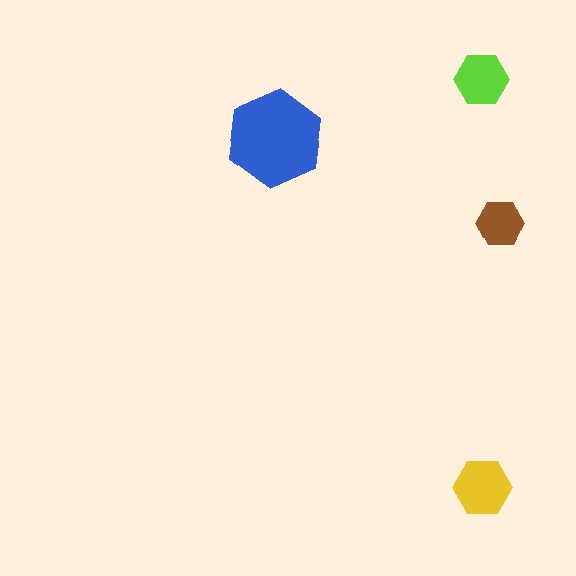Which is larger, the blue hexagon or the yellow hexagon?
The blue one.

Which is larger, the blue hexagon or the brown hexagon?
The blue one.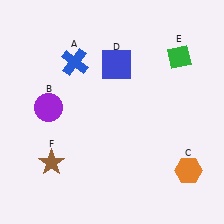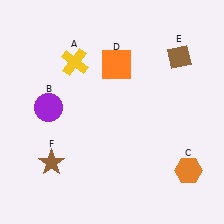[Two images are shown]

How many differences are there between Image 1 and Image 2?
There are 3 differences between the two images.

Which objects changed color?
A changed from blue to yellow. D changed from blue to orange. E changed from green to brown.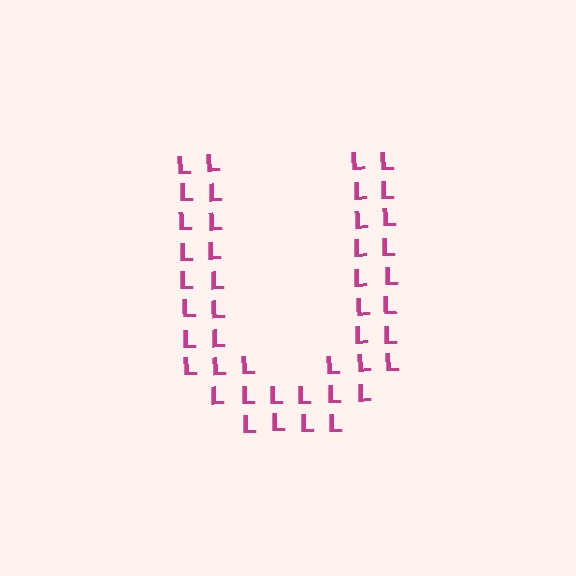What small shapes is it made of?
It is made of small letter L's.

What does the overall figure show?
The overall figure shows the letter U.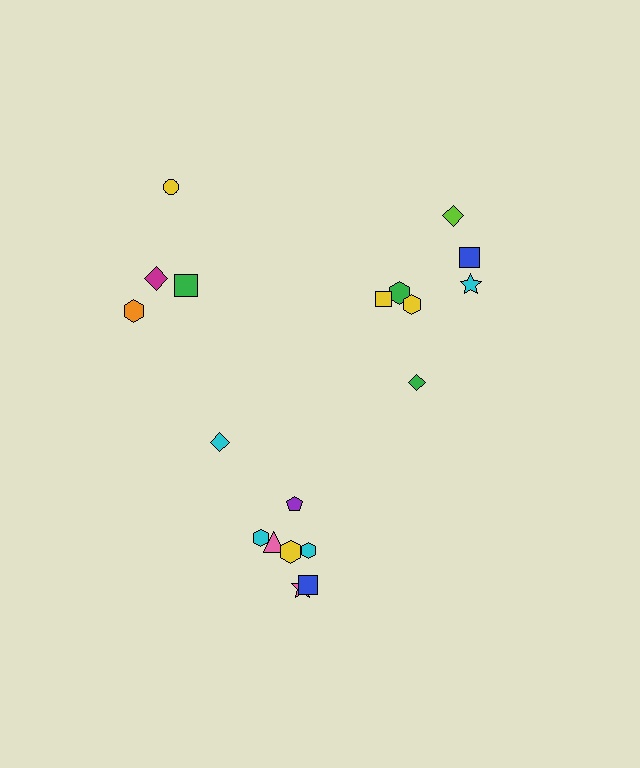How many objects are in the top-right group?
There are 7 objects.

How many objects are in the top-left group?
There are 4 objects.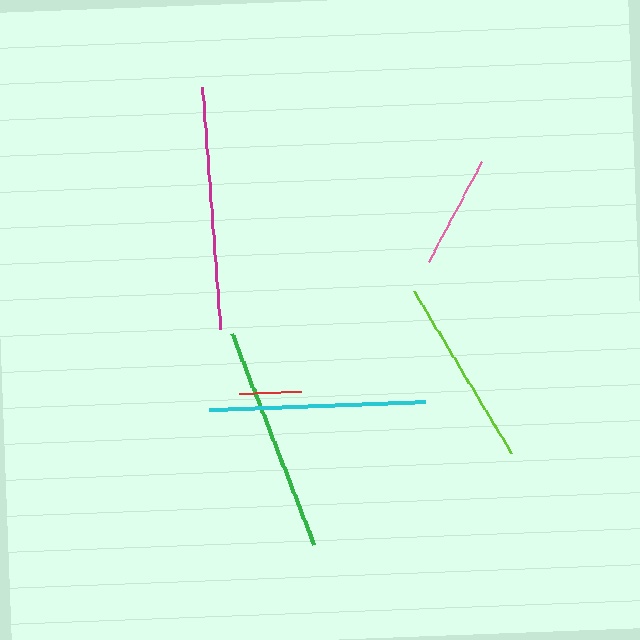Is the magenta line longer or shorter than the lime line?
The magenta line is longer than the lime line.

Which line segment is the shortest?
The red line is the shortest at approximately 62 pixels.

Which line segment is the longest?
The magenta line is the longest at approximately 242 pixels.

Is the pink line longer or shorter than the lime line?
The lime line is longer than the pink line.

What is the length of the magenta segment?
The magenta segment is approximately 242 pixels long.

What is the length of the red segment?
The red segment is approximately 62 pixels long.